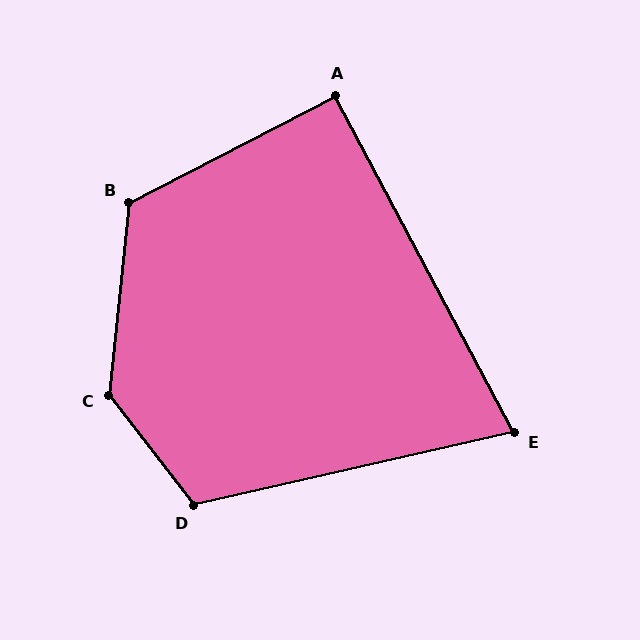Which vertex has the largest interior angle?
C, at approximately 136 degrees.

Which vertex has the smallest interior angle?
E, at approximately 75 degrees.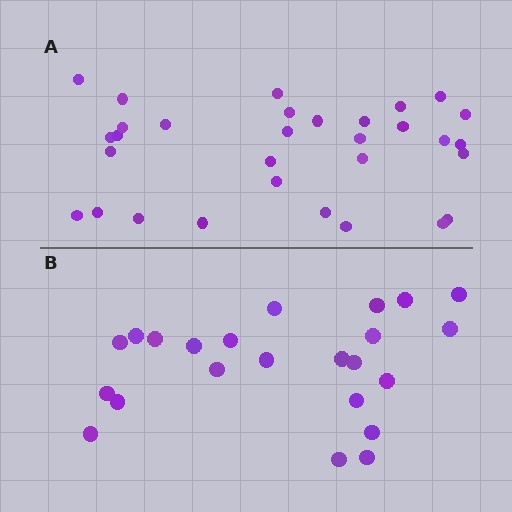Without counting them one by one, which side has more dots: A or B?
Region A (the top region) has more dots.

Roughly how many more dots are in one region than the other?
Region A has roughly 8 or so more dots than region B.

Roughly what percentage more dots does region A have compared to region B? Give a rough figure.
About 35% more.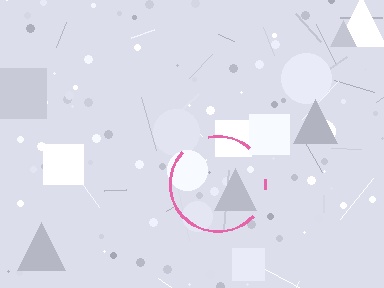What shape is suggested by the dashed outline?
The dashed outline suggests a circle.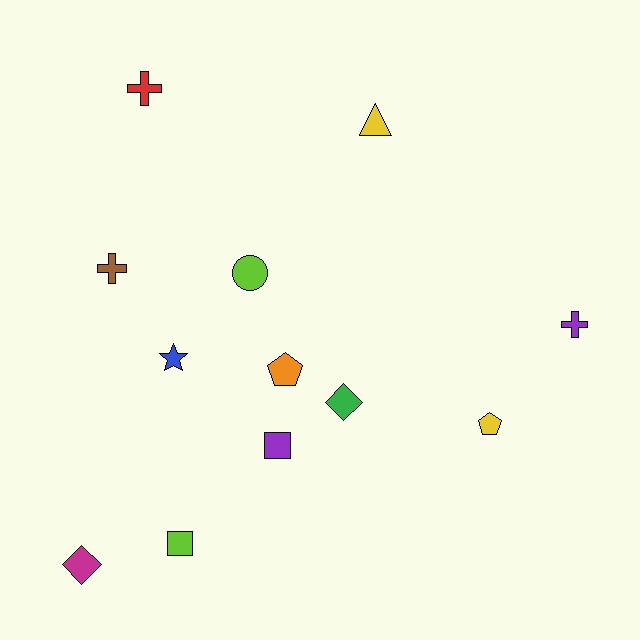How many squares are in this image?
There are 2 squares.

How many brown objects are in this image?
There is 1 brown object.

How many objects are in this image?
There are 12 objects.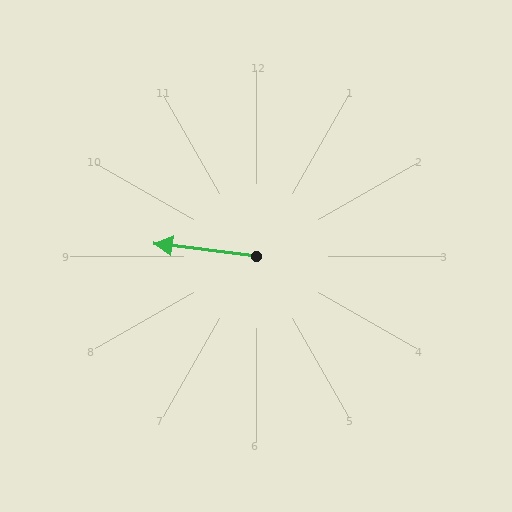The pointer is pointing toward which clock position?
Roughly 9 o'clock.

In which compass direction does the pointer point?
West.